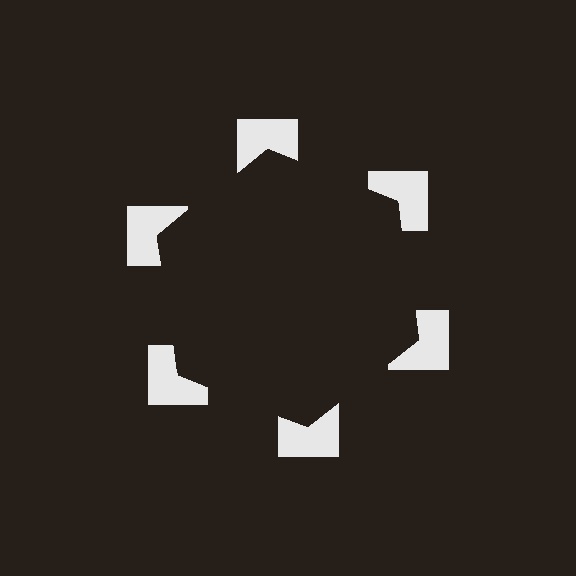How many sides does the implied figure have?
6 sides.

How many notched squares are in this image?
There are 6 — one at each vertex of the illusory hexagon.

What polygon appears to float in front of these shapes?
An illusory hexagon — its edges are inferred from the aligned wedge cuts in the notched squares, not physically drawn.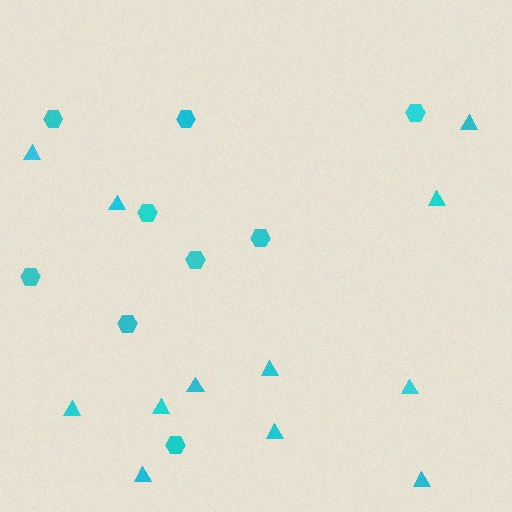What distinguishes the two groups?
There are 2 groups: one group of hexagons (9) and one group of triangles (12).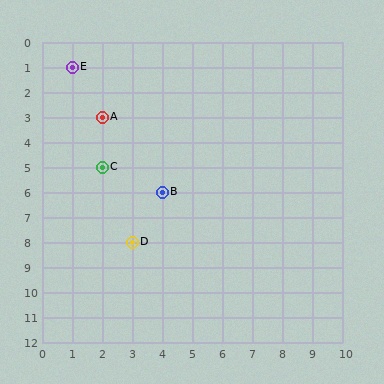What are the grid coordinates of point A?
Point A is at grid coordinates (2, 3).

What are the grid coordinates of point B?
Point B is at grid coordinates (4, 6).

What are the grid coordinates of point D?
Point D is at grid coordinates (3, 8).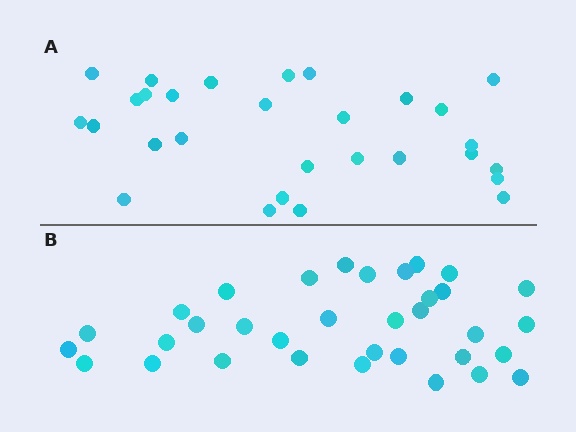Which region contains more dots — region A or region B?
Region B (the bottom region) has more dots.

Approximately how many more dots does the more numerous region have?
Region B has about 5 more dots than region A.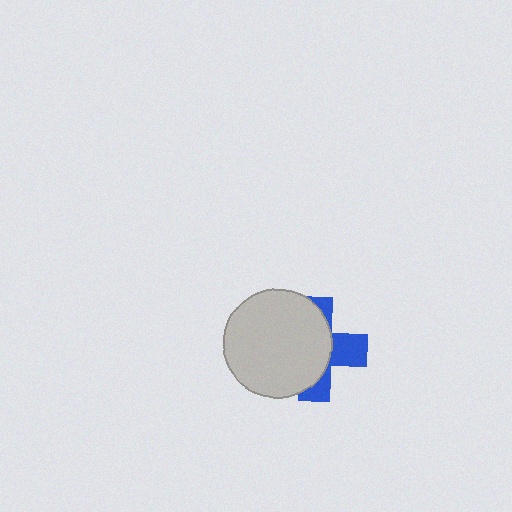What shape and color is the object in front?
The object in front is a light gray circle.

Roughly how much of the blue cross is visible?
A small part of it is visible (roughly 36%).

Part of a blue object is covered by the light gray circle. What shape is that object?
It is a cross.